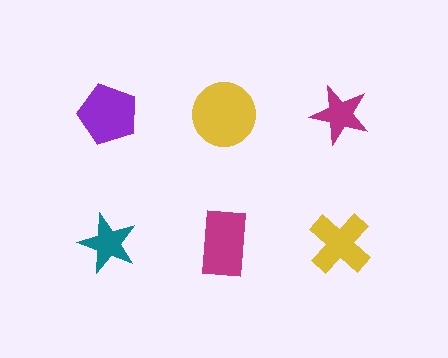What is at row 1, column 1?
A purple pentagon.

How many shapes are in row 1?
3 shapes.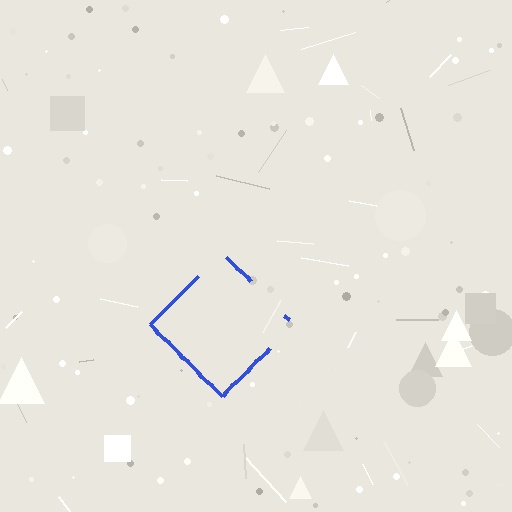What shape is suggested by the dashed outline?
The dashed outline suggests a diamond.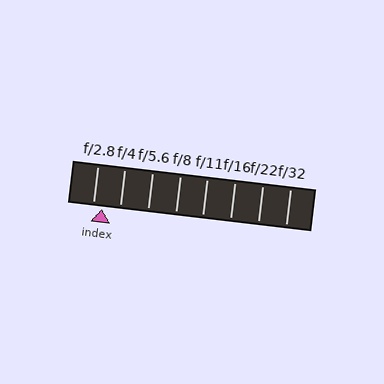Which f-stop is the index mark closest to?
The index mark is closest to f/2.8.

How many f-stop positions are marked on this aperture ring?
There are 8 f-stop positions marked.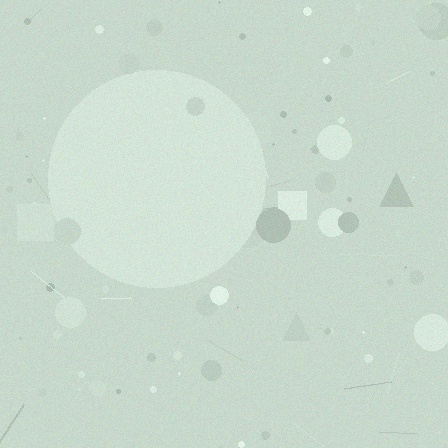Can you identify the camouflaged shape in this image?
The camouflaged shape is a circle.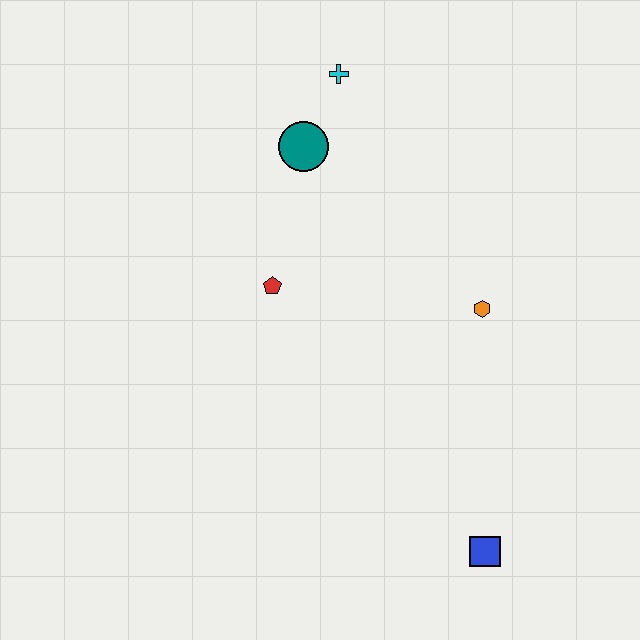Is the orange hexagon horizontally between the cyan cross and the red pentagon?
No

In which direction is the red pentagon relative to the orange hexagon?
The red pentagon is to the left of the orange hexagon.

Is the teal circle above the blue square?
Yes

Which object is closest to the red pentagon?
The teal circle is closest to the red pentagon.